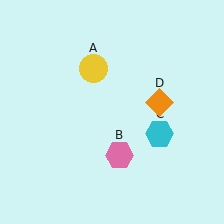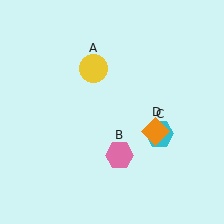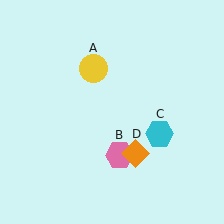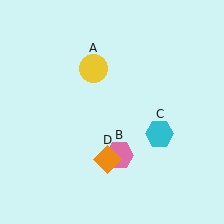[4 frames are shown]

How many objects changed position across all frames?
1 object changed position: orange diamond (object D).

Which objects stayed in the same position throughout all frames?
Yellow circle (object A) and pink hexagon (object B) and cyan hexagon (object C) remained stationary.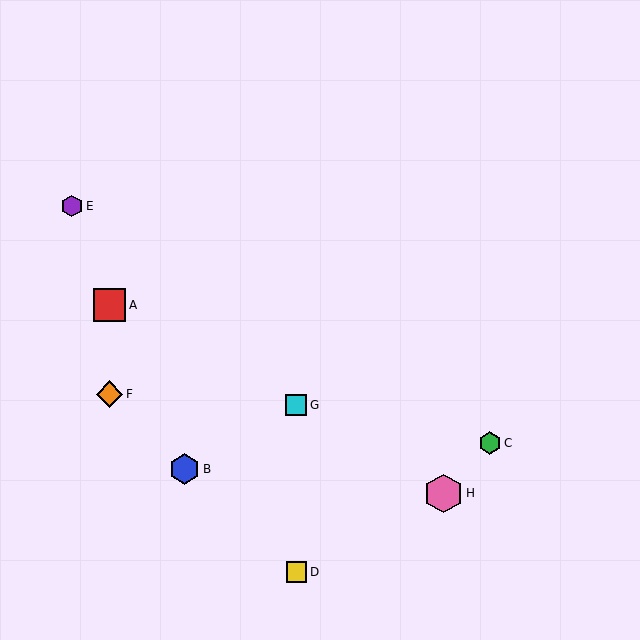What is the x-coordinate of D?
Object D is at x≈296.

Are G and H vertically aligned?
No, G is at x≈296 and H is at x≈444.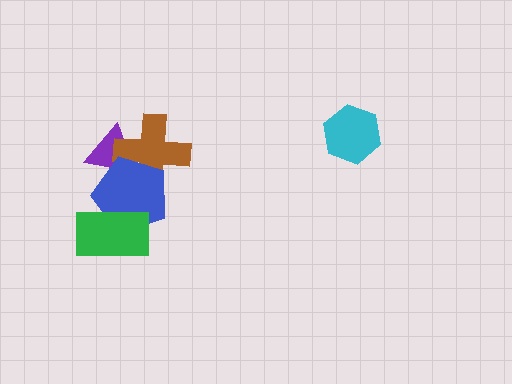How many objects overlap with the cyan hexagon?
0 objects overlap with the cyan hexagon.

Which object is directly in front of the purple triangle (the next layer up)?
The brown cross is directly in front of the purple triangle.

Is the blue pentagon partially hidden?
Yes, it is partially covered by another shape.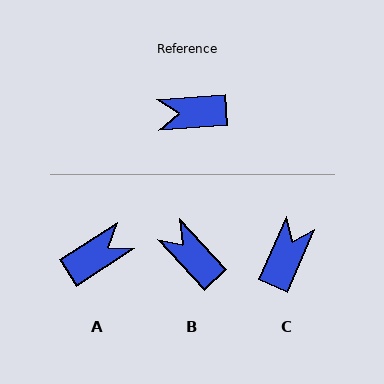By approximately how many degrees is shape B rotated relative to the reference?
Approximately 51 degrees clockwise.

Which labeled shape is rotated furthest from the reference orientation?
A, about 151 degrees away.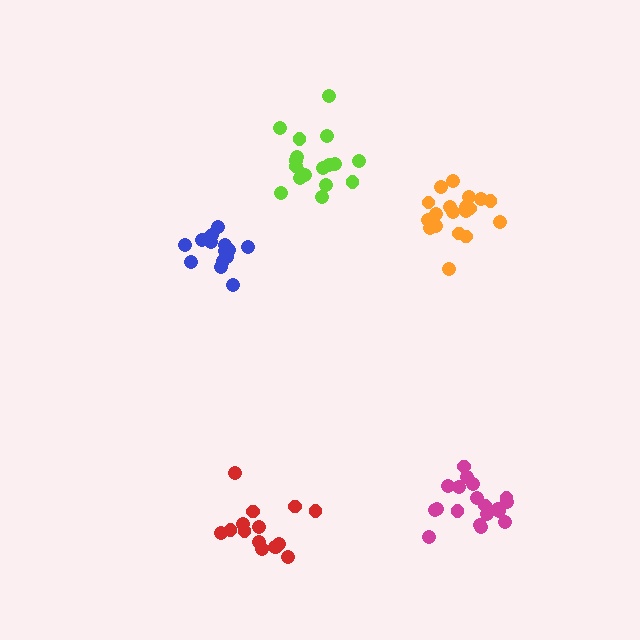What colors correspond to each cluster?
The clusters are colored: magenta, orange, blue, red, lime.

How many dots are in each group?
Group 1: 19 dots, Group 2: 19 dots, Group 3: 16 dots, Group 4: 15 dots, Group 5: 18 dots (87 total).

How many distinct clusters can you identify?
There are 5 distinct clusters.